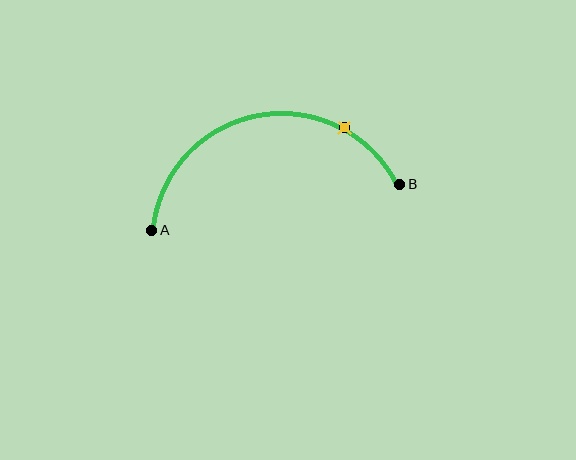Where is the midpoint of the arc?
The arc midpoint is the point on the curve farthest from the straight line joining A and B. It sits above that line.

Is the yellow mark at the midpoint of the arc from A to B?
No. The yellow mark lies on the arc but is closer to endpoint B. The arc midpoint would be at the point on the curve equidistant along the arc from both A and B.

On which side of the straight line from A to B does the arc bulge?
The arc bulges above the straight line connecting A and B.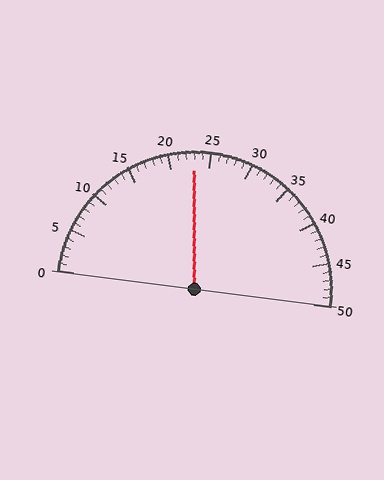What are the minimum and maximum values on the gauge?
The gauge ranges from 0 to 50.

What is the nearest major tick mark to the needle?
The nearest major tick mark is 25.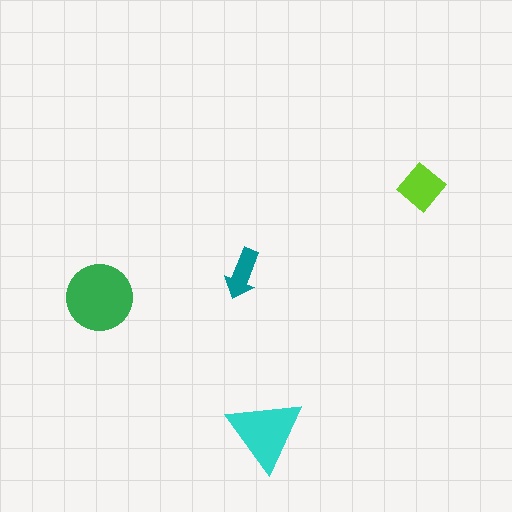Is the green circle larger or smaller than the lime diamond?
Larger.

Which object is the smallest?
The teal arrow.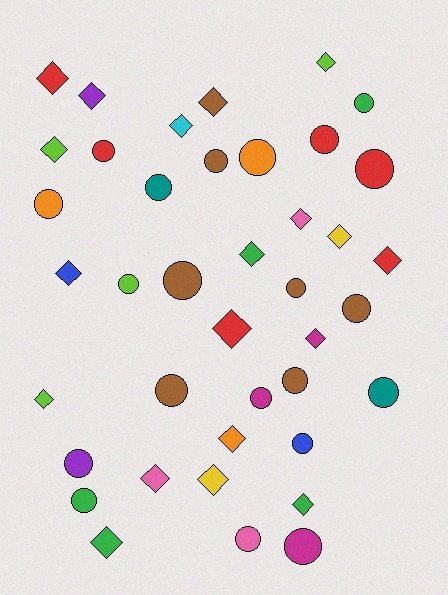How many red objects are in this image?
There are 6 red objects.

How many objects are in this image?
There are 40 objects.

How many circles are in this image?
There are 21 circles.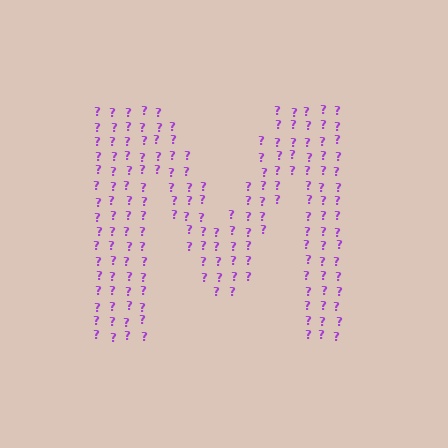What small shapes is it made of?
It is made of small question marks.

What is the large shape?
The large shape is the letter M.